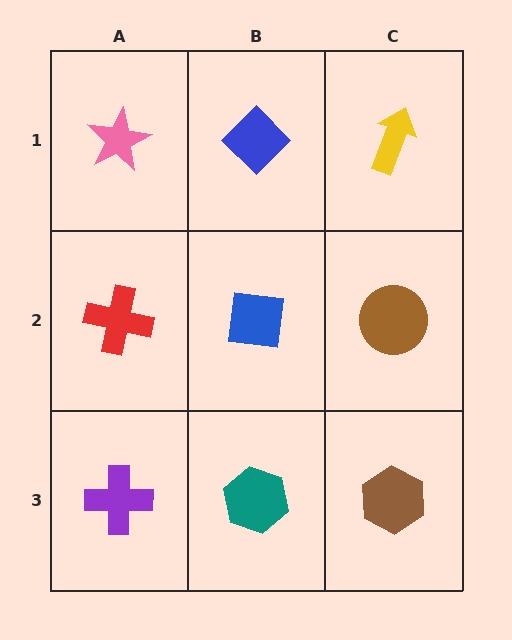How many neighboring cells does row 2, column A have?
3.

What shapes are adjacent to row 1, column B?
A blue square (row 2, column B), a pink star (row 1, column A), a yellow arrow (row 1, column C).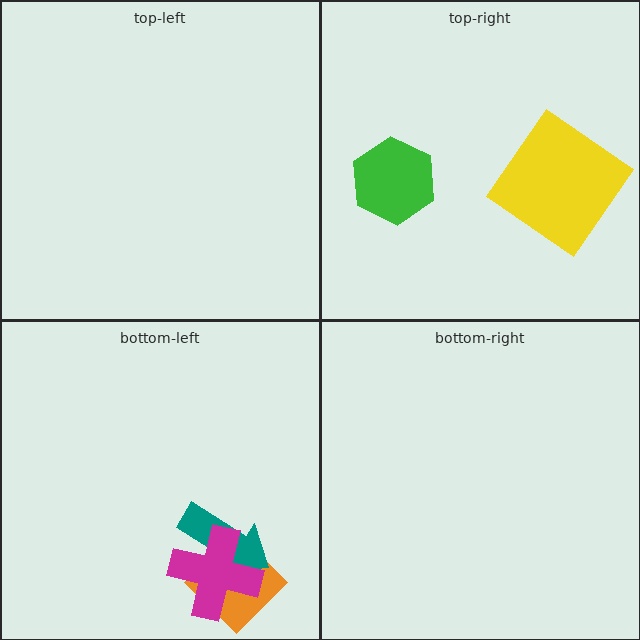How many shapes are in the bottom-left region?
3.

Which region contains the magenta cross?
The bottom-left region.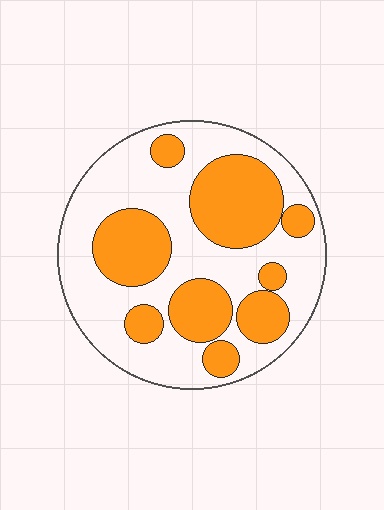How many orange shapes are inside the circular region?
9.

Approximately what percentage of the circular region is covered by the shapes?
Approximately 40%.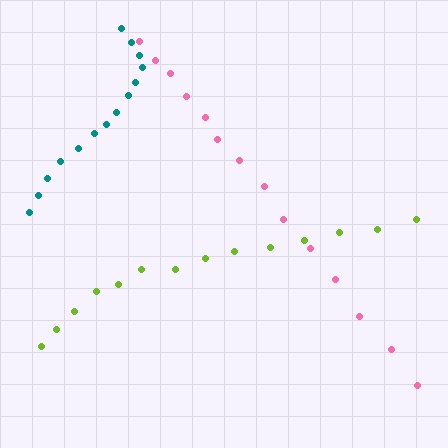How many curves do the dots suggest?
There are 3 distinct paths.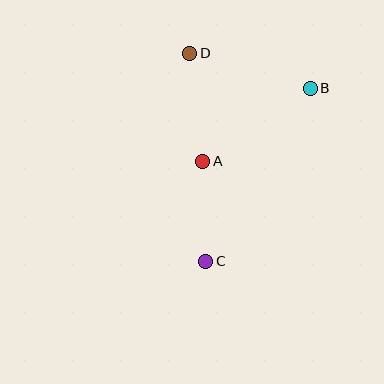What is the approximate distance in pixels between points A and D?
The distance between A and D is approximately 108 pixels.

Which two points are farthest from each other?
Points C and D are farthest from each other.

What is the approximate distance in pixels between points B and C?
The distance between B and C is approximately 202 pixels.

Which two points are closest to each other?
Points A and C are closest to each other.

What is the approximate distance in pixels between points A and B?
The distance between A and B is approximately 130 pixels.